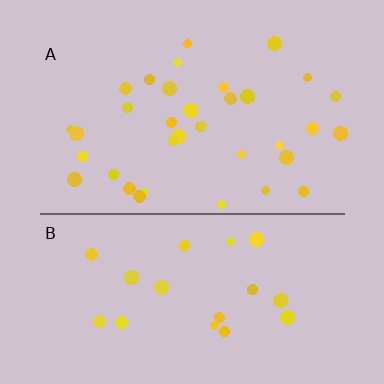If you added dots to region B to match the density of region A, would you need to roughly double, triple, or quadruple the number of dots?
Approximately double.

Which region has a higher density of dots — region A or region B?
A (the top).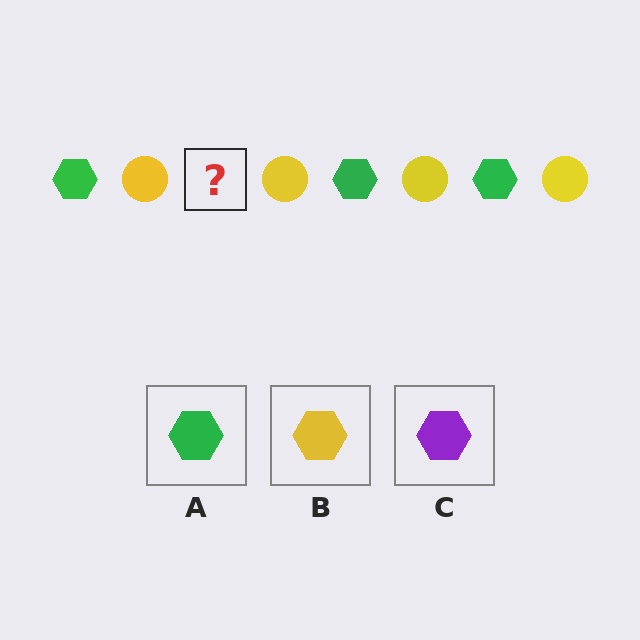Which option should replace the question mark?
Option A.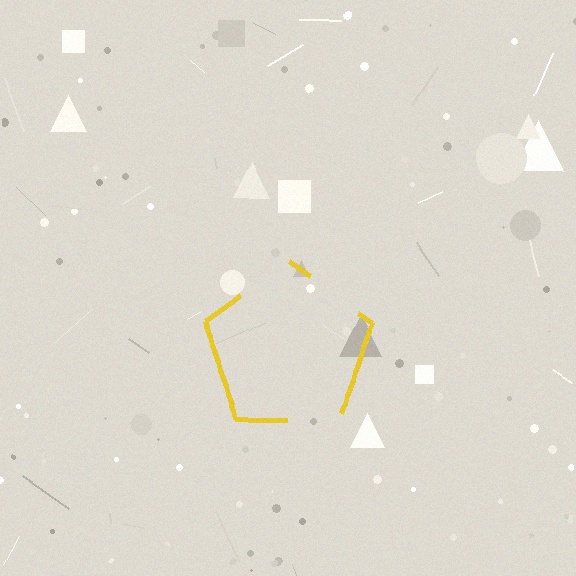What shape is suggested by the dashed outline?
The dashed outline suggests a pentagon.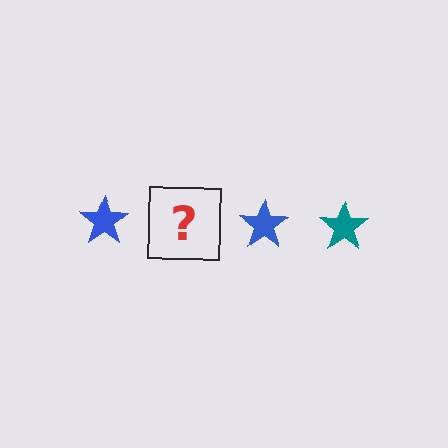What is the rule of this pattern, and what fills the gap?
The rule is that the pattern cycles through blue, teal stars. The gap should be filled with a teal star.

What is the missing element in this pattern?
The missing element is a teal star.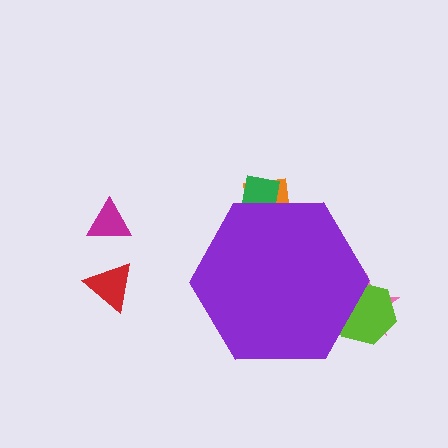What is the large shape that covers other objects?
A purple hexagon.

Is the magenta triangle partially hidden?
No, the magenta triangle is fully visible.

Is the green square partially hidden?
Yes, the green square is partially hidden behind the purple hexagon.